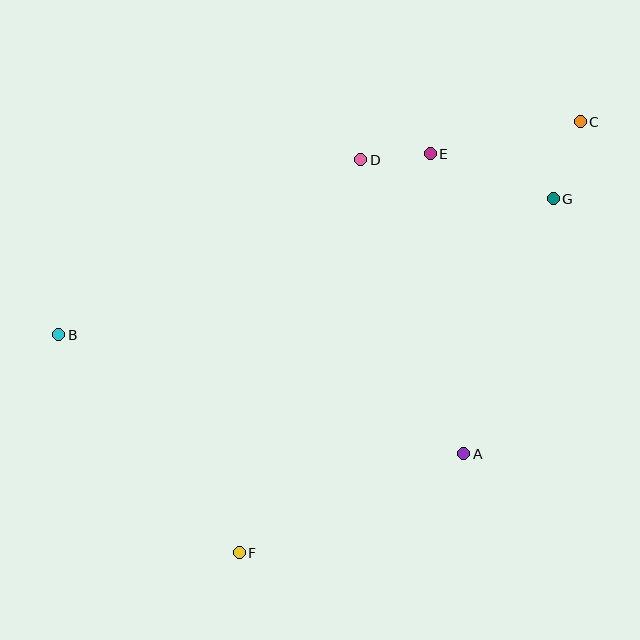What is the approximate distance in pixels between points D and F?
The distance between D and F is approximately 411 pixels.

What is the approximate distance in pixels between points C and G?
The distance between C and G is approximately 81 pixels.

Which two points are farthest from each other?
Points B and C are farthest from each other.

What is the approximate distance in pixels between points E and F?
The distance between E and F is approximately 442 pixels.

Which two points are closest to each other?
Points D and E are closest to each other.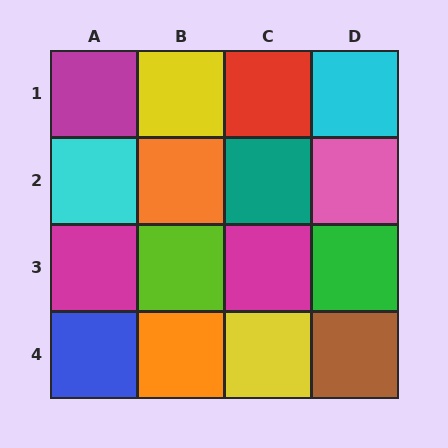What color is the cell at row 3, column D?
Green.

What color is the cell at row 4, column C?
Yellow.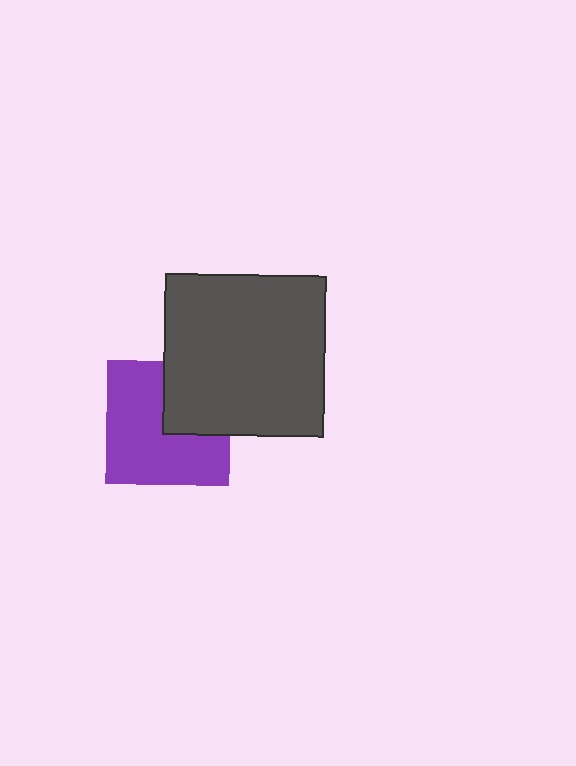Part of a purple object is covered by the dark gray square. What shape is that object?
It is a square.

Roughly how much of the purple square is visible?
Most of it is visible (roughly 67%).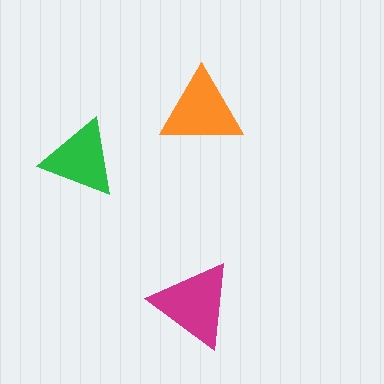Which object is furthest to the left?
The green triangle is leftmost.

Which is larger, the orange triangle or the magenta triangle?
The magenta one.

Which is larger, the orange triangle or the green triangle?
The orange one.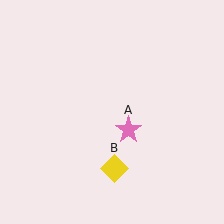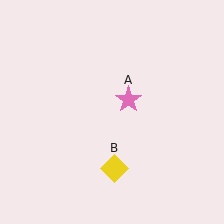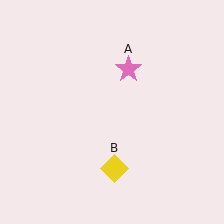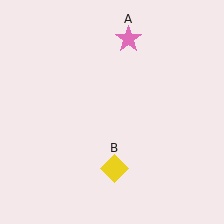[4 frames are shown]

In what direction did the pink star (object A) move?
The pink star (object A) moved up.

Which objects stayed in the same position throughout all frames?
Yellow diamond (object B) remained stationary.